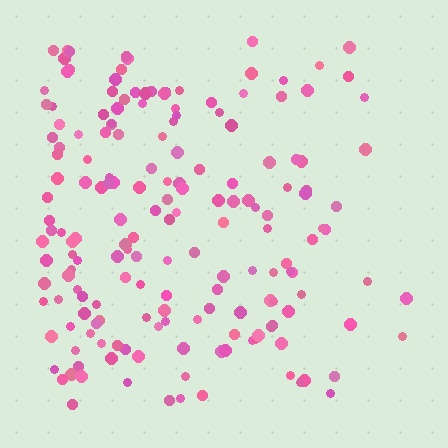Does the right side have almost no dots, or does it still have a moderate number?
Still a moderate number, just noticeably fewer than the left.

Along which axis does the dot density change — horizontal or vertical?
Horizontal.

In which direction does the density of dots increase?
From right to left, with the left side densest.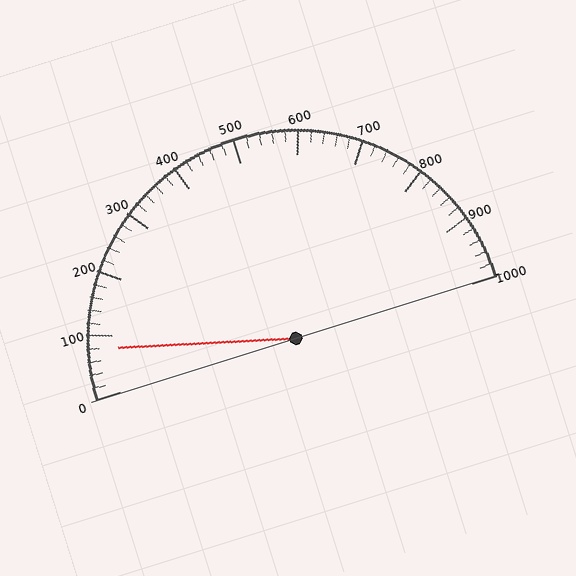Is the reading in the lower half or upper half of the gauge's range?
The reading is in the lower half of the range (0 to 1000).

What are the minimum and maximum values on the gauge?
The gauge ranges from 0 to 1000.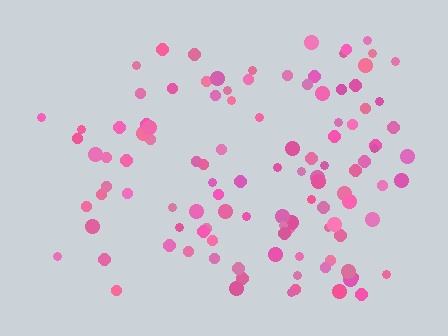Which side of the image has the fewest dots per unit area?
The left.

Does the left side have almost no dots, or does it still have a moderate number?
Still a moderate number, just noticeably fewer than the right.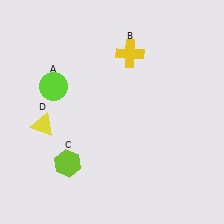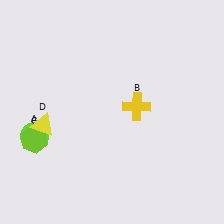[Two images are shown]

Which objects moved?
The objects that moved are: the lime circle (A), the yellow cross (B), the lime hexagon (C).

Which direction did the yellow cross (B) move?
The yellow cross (B) moved down.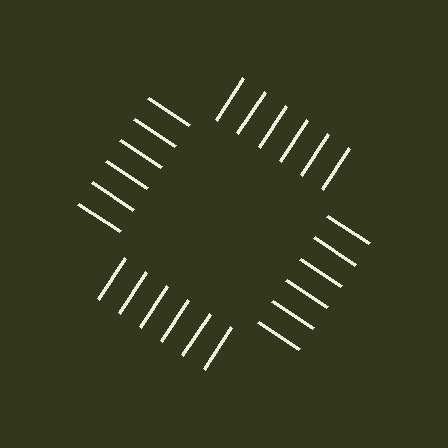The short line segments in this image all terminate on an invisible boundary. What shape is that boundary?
An illusory square — the line segments terminate on its edges but no continuous stroke is drawn.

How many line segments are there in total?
24 — 6 along each of the 4 edges.